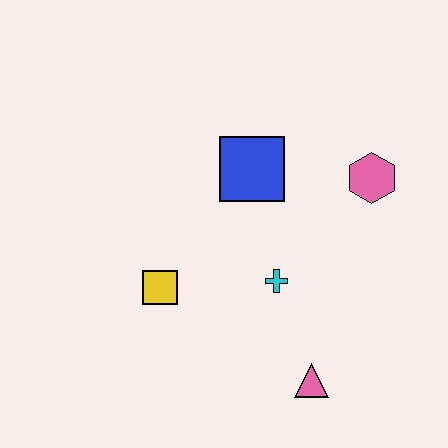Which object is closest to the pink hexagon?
The blue square is closest to the pink hexagon.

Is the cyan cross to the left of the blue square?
No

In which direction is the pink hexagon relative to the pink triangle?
The pink hexagon is above the pink triangle.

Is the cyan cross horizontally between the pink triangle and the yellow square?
Yes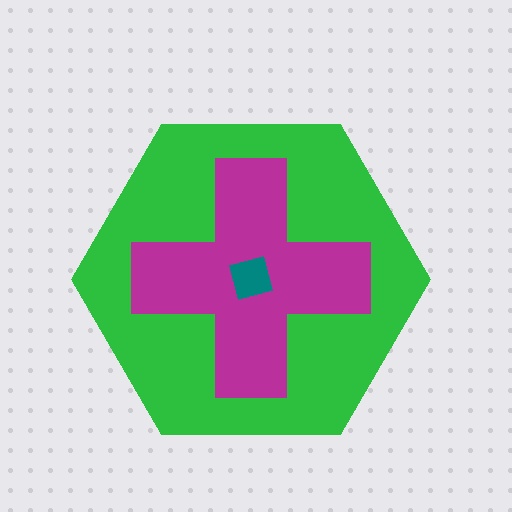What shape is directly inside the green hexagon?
The magenta cross.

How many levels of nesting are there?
3.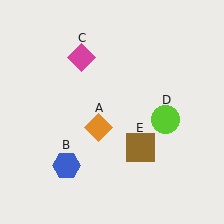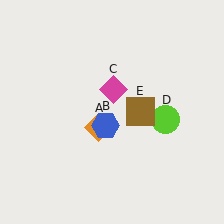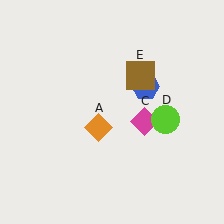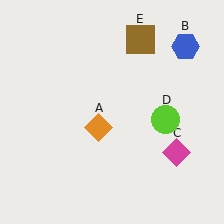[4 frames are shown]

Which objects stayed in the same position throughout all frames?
Orange diamond (object A) and lime circle (object D) remained stationary.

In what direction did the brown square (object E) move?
The brown square (object E) moved up.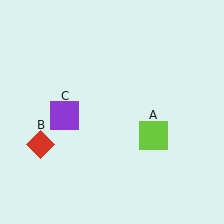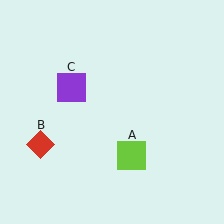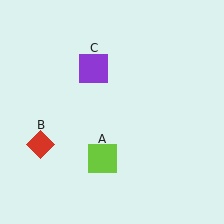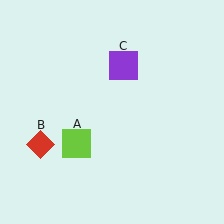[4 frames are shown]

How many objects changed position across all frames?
2 objects changed position: lime square (object A), purple square (object C).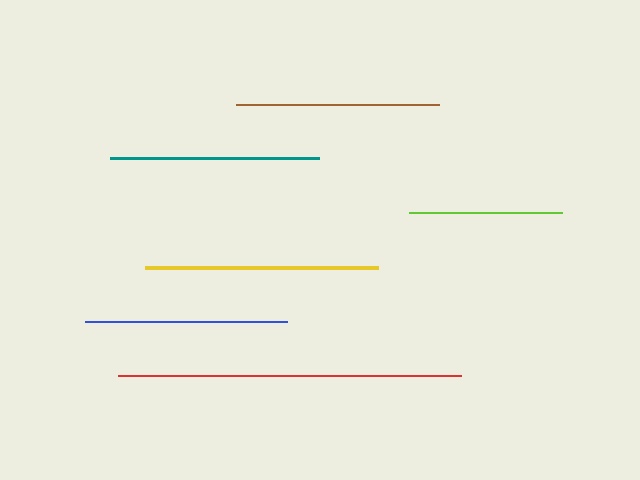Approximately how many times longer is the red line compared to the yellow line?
The red line is approximately 1.5 times the length of the yellow line.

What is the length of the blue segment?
The blue segment is approximately 202 pixels long.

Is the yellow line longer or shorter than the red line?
The red line is longer than the yellow line.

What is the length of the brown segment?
The brown segment is approximately 203 pixels long.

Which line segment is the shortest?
The lime line is the shortest at approximately 153 pixels.